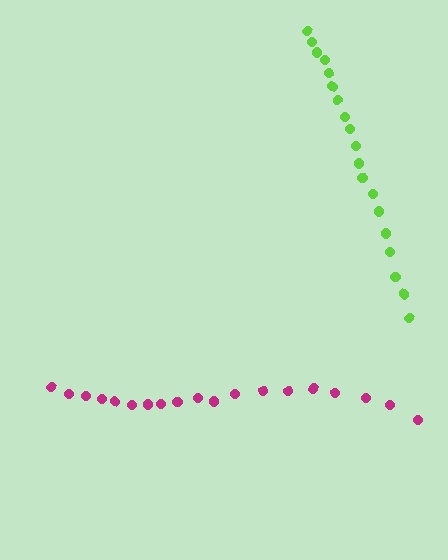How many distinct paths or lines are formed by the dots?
There are 2 distinct paths.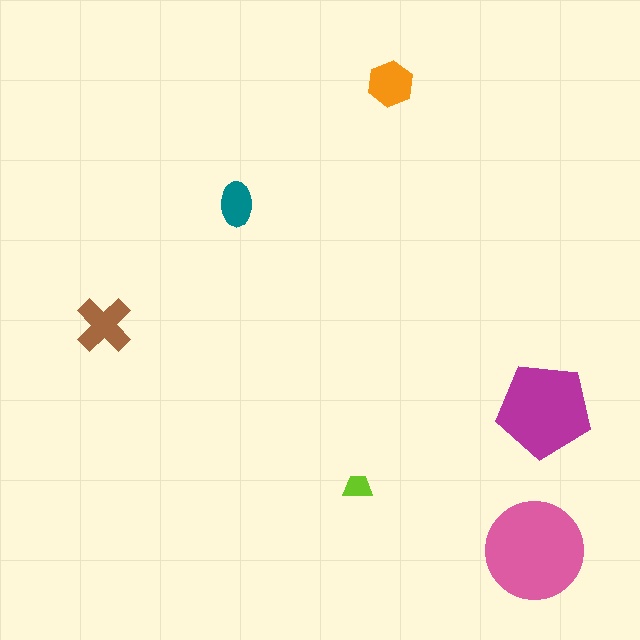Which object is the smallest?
The lime trapezoid.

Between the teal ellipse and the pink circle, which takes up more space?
The pink circle.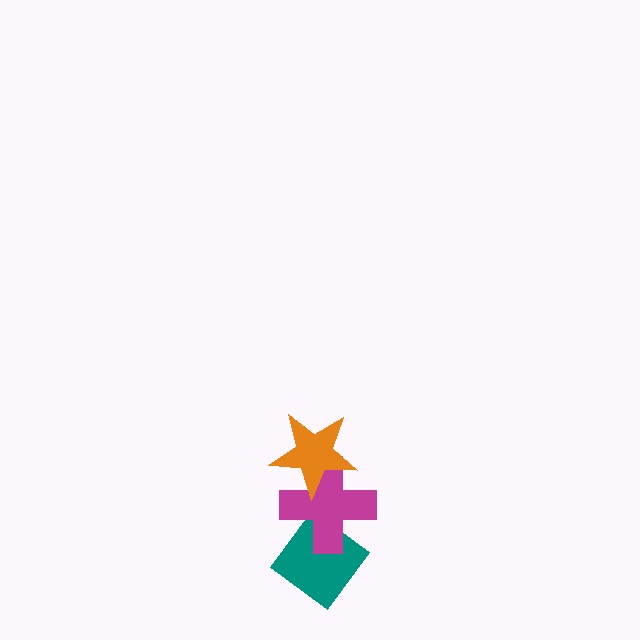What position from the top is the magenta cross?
The magenta cross is 2nd from the top.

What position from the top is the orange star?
The orange star is 1st from the top.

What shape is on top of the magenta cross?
The orange star is on top of the magenta cross.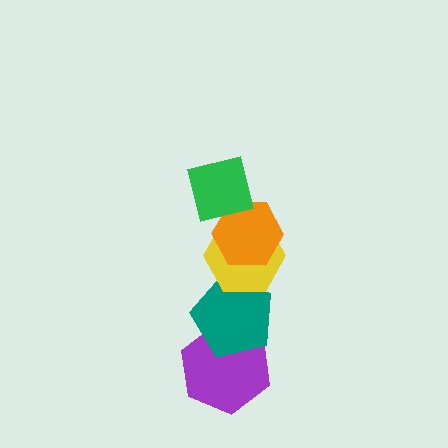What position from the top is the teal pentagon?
The teal pentagon is 4th from the top.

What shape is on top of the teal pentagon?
The yellow hexagon is on top of the teal pentagon.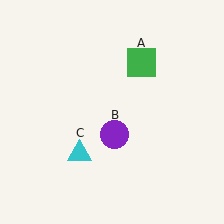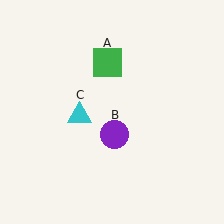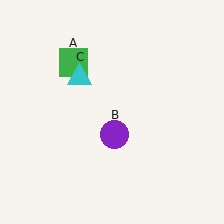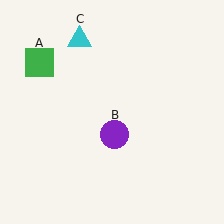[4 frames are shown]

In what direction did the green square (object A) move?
The green square (object A) moved left.